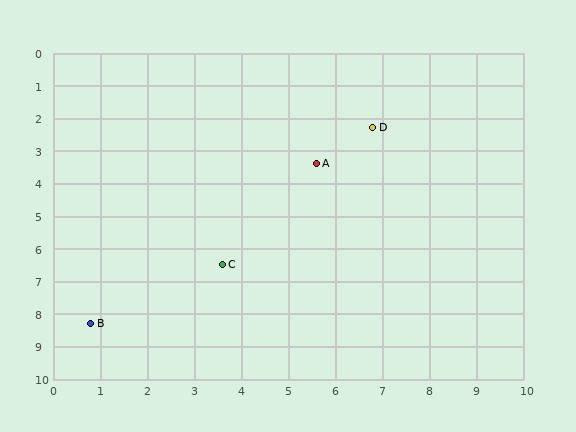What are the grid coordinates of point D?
Point D is at approximately (6.8, 2.3).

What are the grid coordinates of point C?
Point C is at approximately (3.6, 6.5).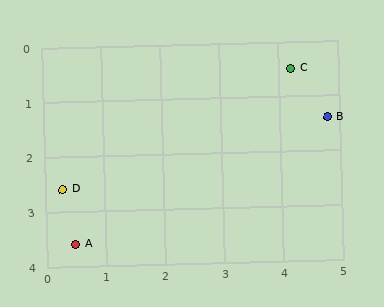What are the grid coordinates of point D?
Point D is at approximately (0.3, 2.6).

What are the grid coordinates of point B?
Point B is at approximately (4.8, 1.4).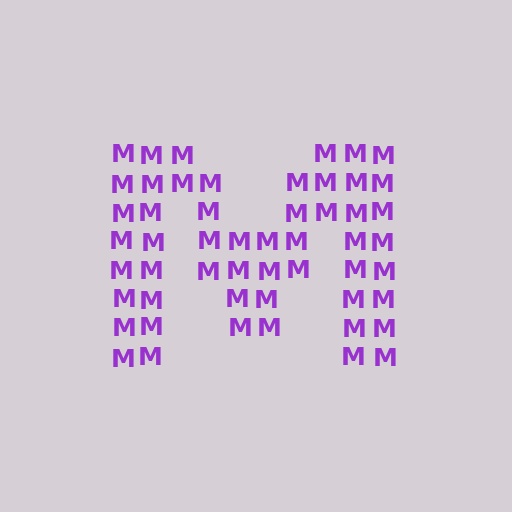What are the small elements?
The small elements are letter M's.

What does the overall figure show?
The overall figure shows the letter M.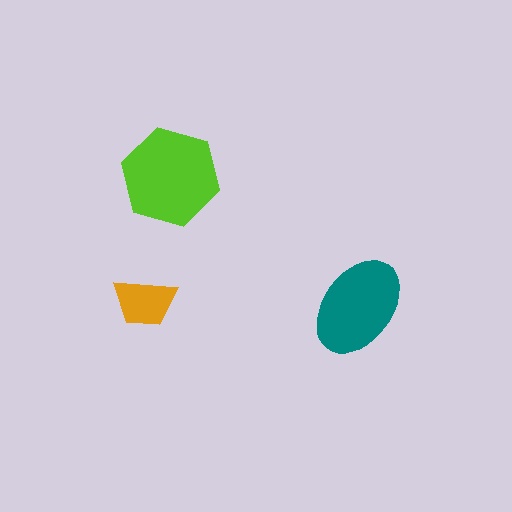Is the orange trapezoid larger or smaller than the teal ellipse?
Smaller.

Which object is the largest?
The lime hexagon.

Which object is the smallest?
The orange trapezoid.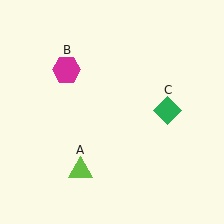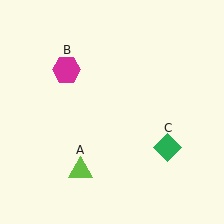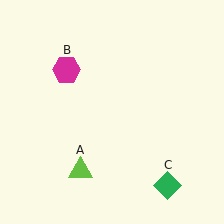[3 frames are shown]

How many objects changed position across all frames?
1 object changed position: green diamond (object C).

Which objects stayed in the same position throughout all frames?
Lime triangle (object A) and magenta hexagon (object B) remained stationary.